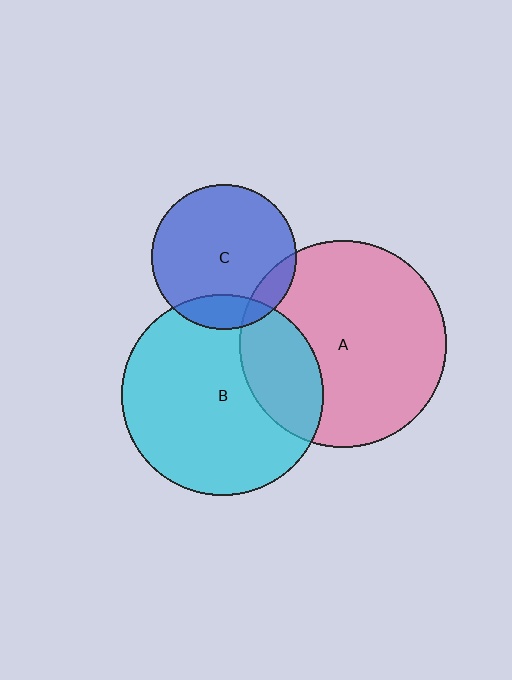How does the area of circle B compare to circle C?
Approximately 1.9 times.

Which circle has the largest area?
Circle A (pink).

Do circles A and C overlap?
Yes.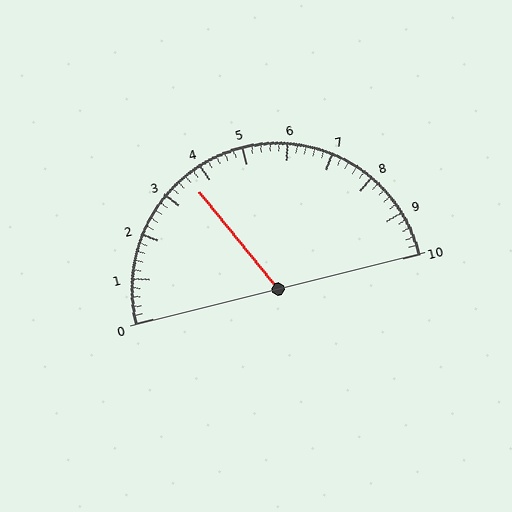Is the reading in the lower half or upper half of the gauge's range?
The reading is in the lower half of the range (0 to 10).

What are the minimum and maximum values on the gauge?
The gauge ranges from 0 to 10.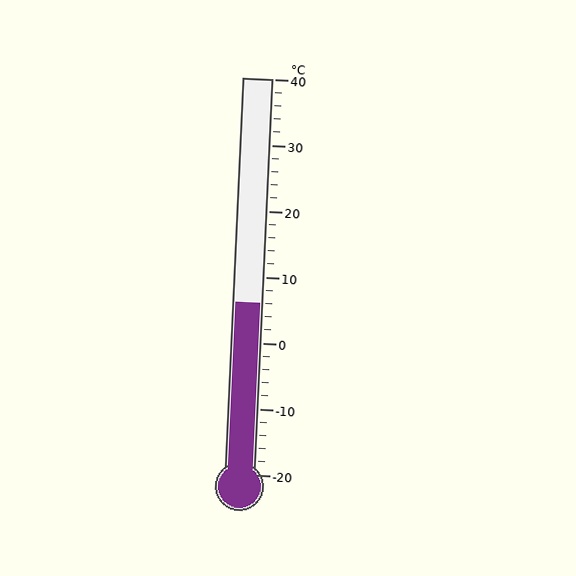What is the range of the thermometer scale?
The thermometer scale ranges from -20°C to 40°C.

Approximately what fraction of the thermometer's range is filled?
The thermometer is filled to approximately 45% of its range.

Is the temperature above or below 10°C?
The temperature is below 10°C.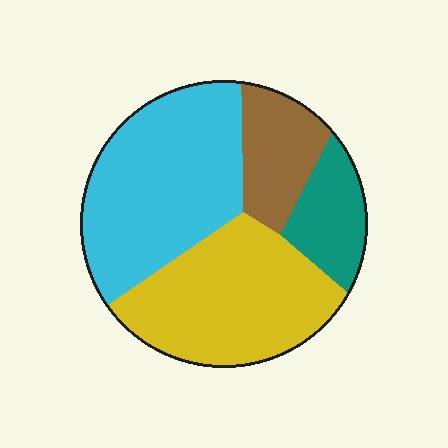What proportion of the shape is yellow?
Yellow covers roughly 35% of the shape.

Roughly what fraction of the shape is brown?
Brown takes up about one eighth (1/8) of the shape.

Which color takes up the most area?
Cyan, at roughly 40%.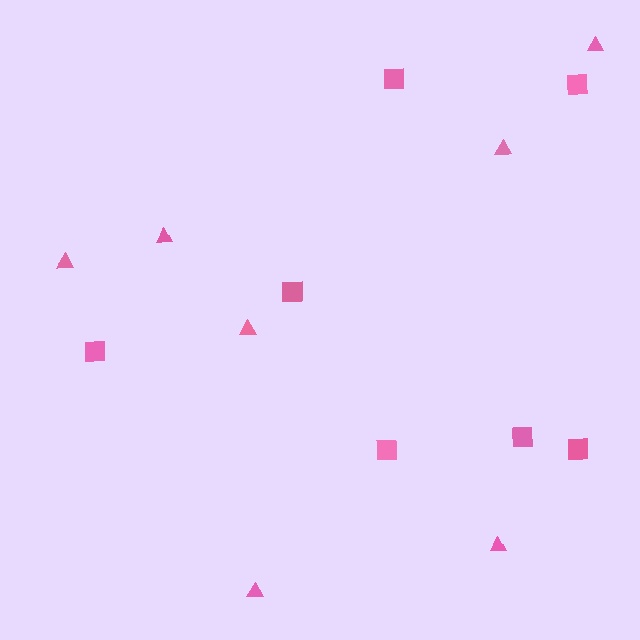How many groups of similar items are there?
There are 2 groups: one group of squares (7) and one group of triangles (7).